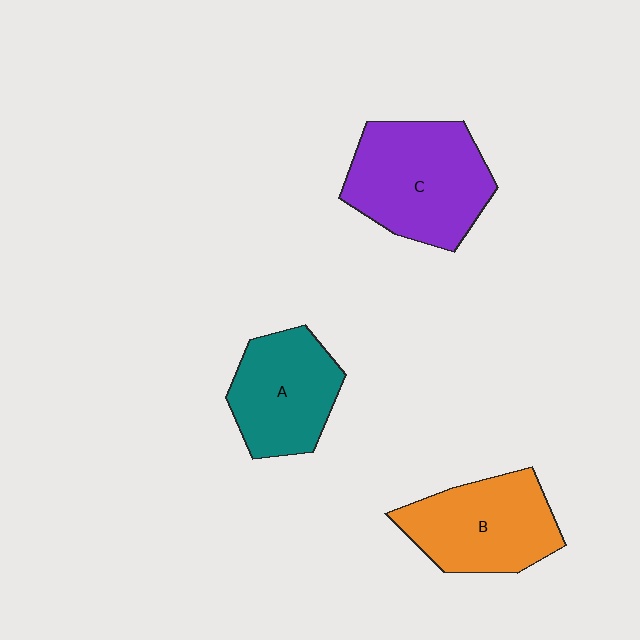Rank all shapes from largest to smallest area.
From largest to smallest: C (purple), B (orange), A (teal).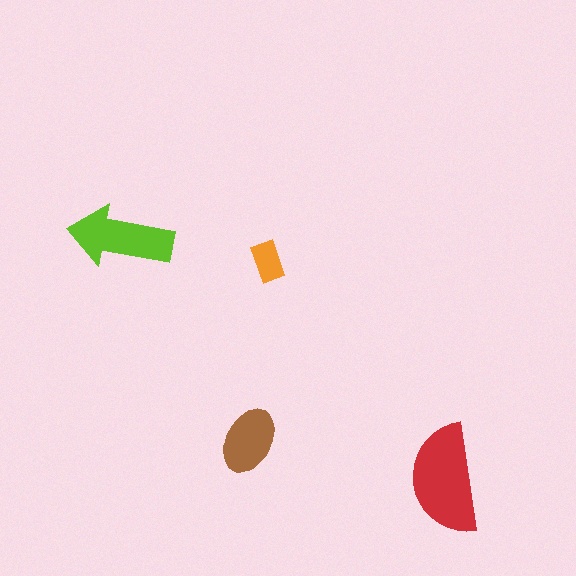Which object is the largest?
The red semicircle.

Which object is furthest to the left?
The lime arrow is leftmost.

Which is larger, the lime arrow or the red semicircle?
The red semicircle.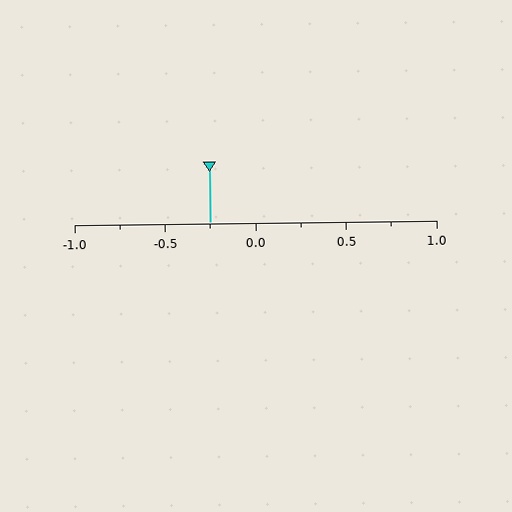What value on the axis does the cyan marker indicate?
The marker indicates approximately -0.25.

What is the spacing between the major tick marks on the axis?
The major ticks are spaced 0.5 apart.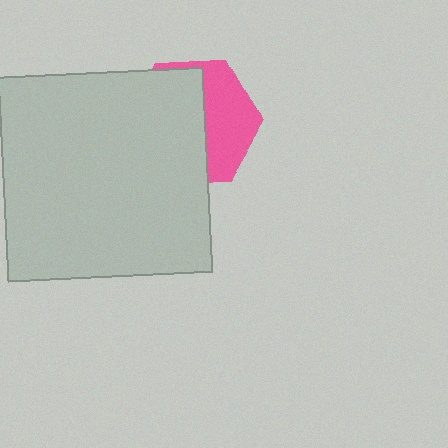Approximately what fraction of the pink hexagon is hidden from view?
Roughly 60% of the pink hexagon is hidden behind the light gray square.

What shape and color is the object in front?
The object in front is a light gray square.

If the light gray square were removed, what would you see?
You would see the complete pink hexagon.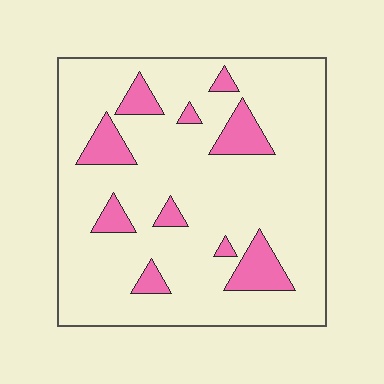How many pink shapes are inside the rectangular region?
10.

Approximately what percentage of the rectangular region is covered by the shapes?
Approximately 15%.